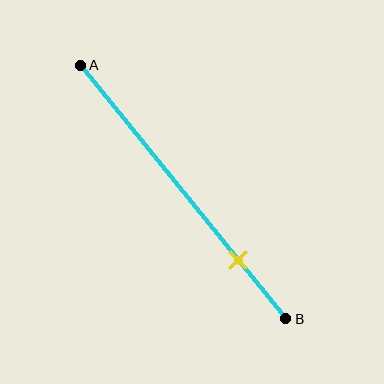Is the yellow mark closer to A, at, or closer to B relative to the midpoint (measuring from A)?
The yellow mark is closer to point B than the midpoint of segment AB.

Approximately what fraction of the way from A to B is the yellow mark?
The yellow mark is approximately 75% of the way from A to B.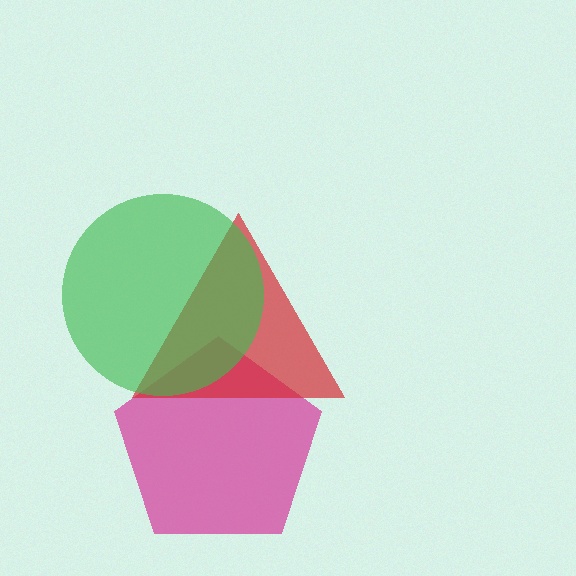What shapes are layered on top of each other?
The layered shapes are: a magenta pentagon, a red triangle, a green circle.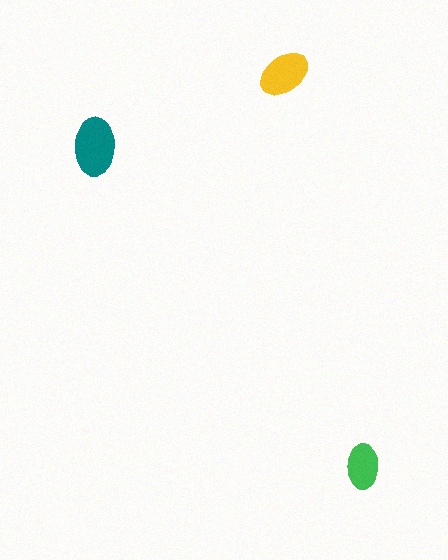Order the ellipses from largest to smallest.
the teal one, the yellow one, the green one.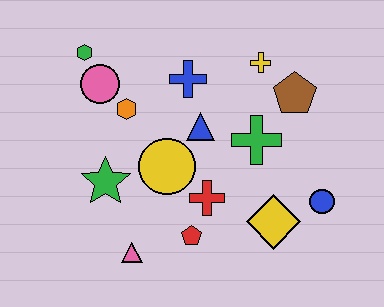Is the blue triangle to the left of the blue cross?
No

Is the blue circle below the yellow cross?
Yes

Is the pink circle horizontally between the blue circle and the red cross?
No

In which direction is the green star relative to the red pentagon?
The green star is to the left of the red pentagon.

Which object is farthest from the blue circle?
The green hexagon is farthest from the blue circle.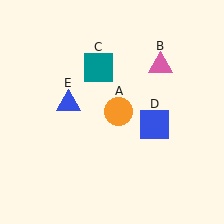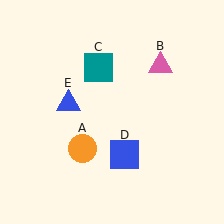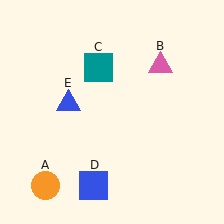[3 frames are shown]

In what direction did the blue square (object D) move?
The blue square (object D) moved down and to the left.